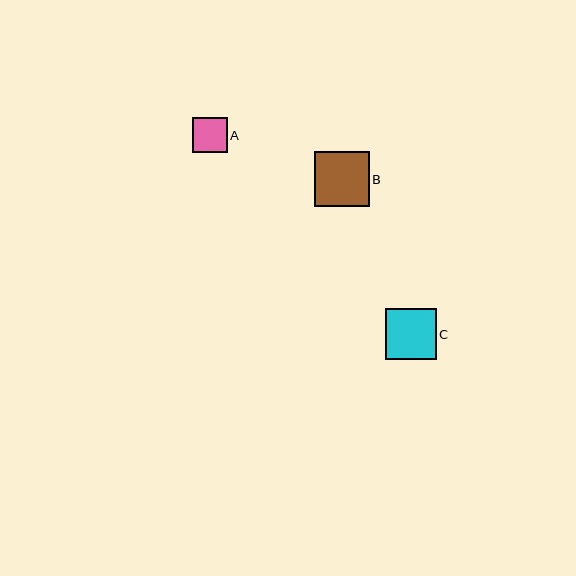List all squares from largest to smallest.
From largest to smallest: B, C, A.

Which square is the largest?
Square B is the largest with a size of approximately 54 pixels.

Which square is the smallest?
Square A is the smallest with a size of approximately 35 pixels.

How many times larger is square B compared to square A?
Square B is approximately 1.6 times the size of square A.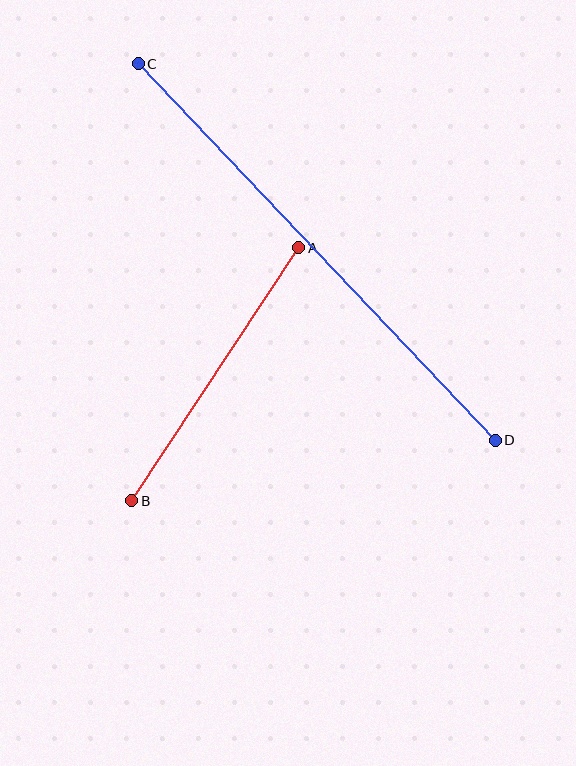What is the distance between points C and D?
The distance is approximately 519 pixels.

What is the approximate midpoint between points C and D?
The midpoint is at approximately (317, 252) pixels.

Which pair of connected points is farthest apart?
Points C and D are farthest apart.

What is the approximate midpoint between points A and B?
The midpoint is at approximately (215, 374) pixels.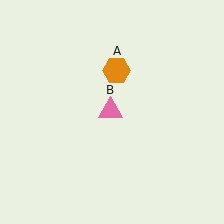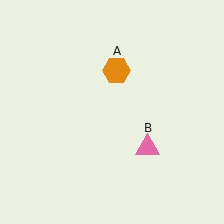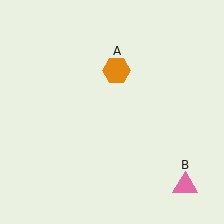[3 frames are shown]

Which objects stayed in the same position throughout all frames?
Orange hexagon (object A) remained stationary.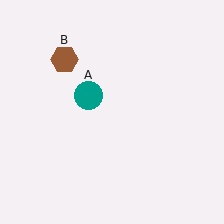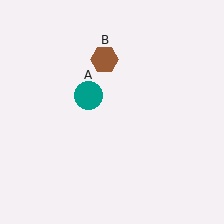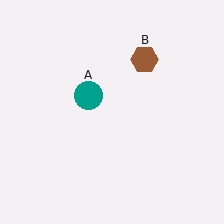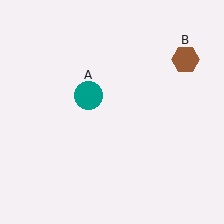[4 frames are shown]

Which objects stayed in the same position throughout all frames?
Teal circle (object A) remained stationary.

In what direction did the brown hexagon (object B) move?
The brown hexagon (object B) moved right.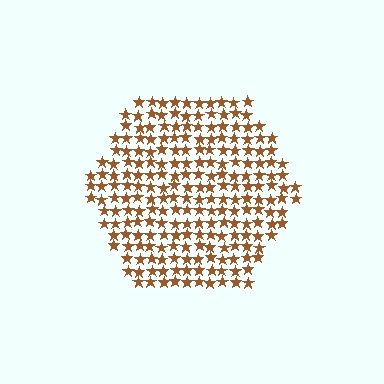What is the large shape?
The large shape is a hexagon.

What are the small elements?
The small elements are stars.